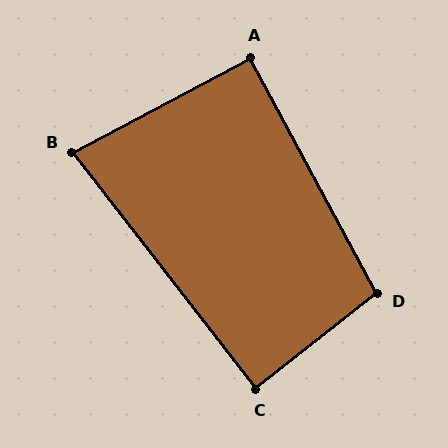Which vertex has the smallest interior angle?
B, at approximately 80 degrees.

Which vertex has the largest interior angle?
D, at approximately 100 degrees.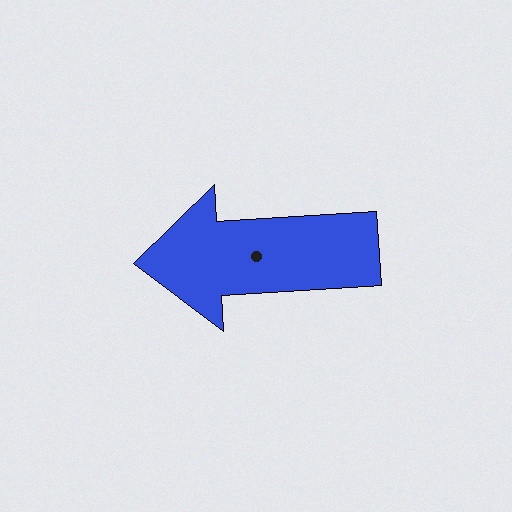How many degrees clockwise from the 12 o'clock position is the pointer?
Approximately 267 degrees.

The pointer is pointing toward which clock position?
Roughly 9 o'clock.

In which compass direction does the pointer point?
West.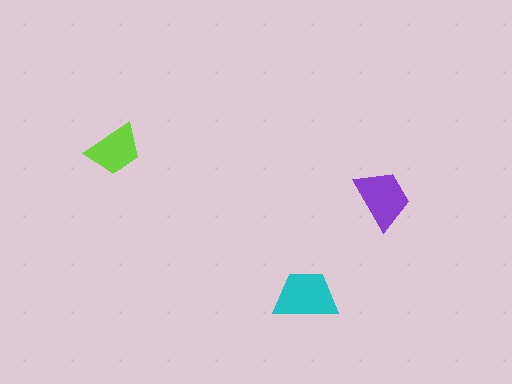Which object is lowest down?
The cyan trapezoid is bottommost.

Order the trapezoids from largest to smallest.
the cyan one, the purple one, the lime one.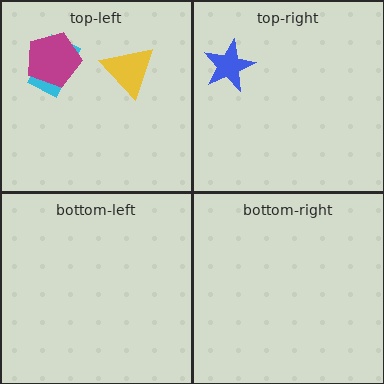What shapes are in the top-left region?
The cyan rectangle, the magenta pentagon, the yellow triangle.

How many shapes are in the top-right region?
1.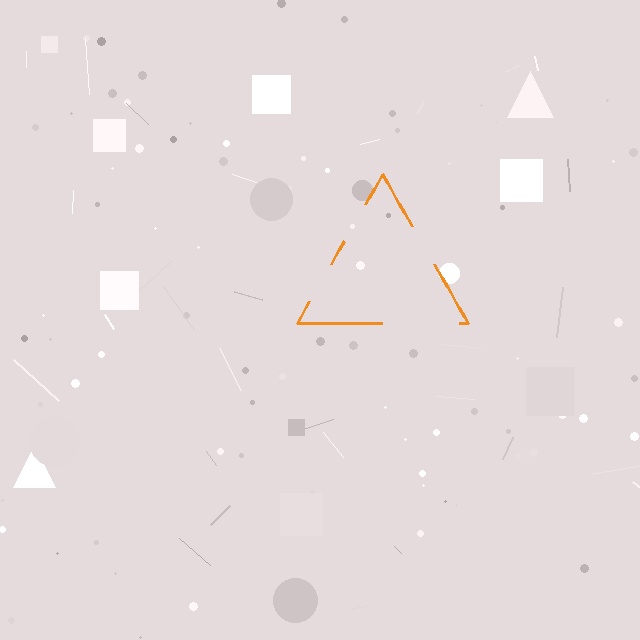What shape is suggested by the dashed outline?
The dashed outline suggests a triangle.